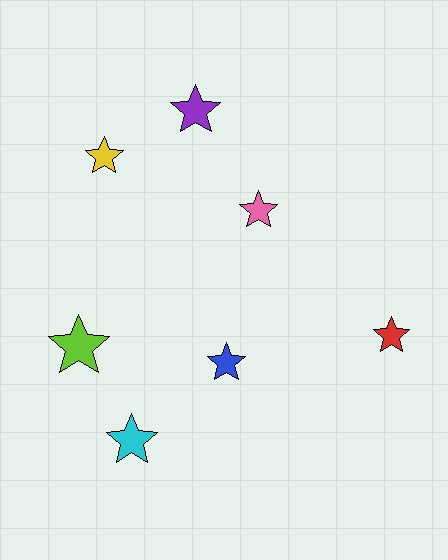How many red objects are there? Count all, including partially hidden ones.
There is 1 red object.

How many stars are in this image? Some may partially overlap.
There are 7 stars.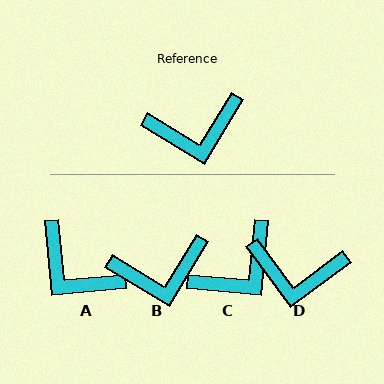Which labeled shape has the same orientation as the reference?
B.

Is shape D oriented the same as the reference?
No, it is off by about 22 degrees.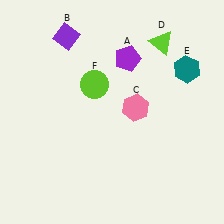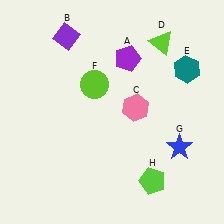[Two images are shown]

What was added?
A blue star (G), a lime pentagon (H) were added in Image 2.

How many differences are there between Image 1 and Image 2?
There are 2 differences between the two images.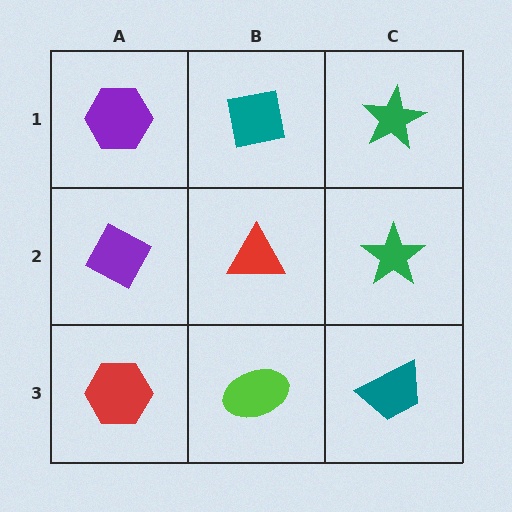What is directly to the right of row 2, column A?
A red triangle.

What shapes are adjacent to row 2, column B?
A teal square (row 1, column B), a lime ellipse (row 3, column B), a purple diamond (row 2, column A), a green star (row 2, column C).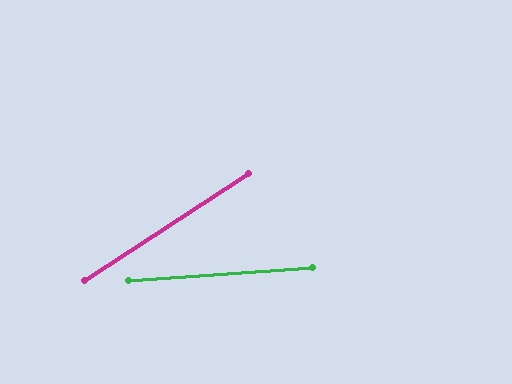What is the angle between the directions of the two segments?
Approximately 29 degrees.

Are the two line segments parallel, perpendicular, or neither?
Neither parallel nor perpendicular — they differ by about 29°.